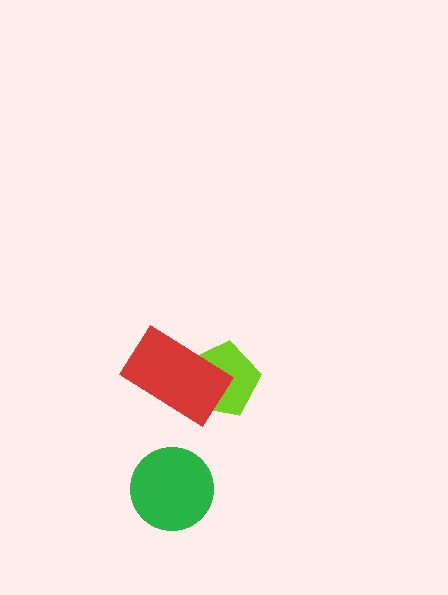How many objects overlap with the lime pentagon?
1 object overlaps with the lime pentagon.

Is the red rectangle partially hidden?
No, no other shape covers it.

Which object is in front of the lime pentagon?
The red rectangle is in front of the lime pentagon.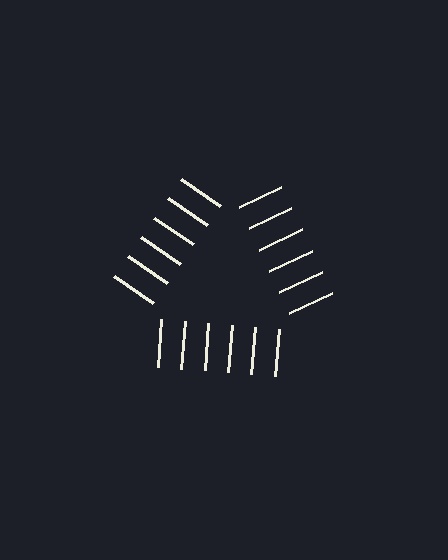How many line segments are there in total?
18 — 6 along each of the 3 edges.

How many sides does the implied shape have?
3 sides — the line-ends trace a triangle.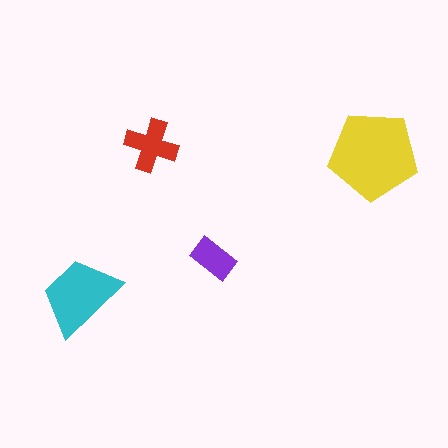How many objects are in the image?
There are 4 objects in the image.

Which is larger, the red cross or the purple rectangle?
The red cross.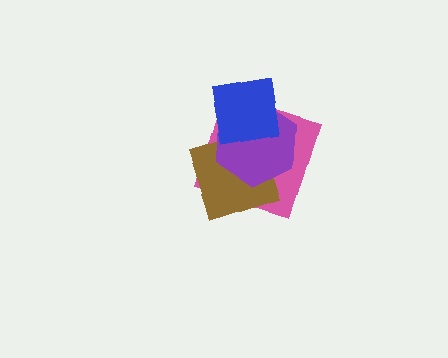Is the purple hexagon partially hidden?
Yes, it is partially covered by another shape.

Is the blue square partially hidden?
No, no other shape covers it.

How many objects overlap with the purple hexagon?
3 objects overlap with the purple hexagon.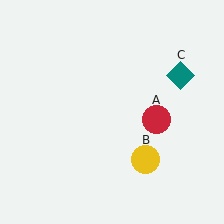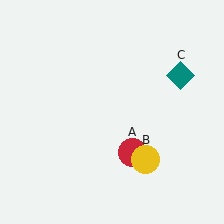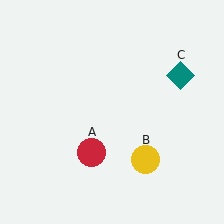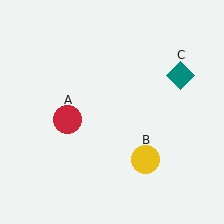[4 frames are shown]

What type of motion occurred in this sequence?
The red circle (object A) rotated clockwise around the center of the scene.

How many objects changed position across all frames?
1 object changed position: red circle (object A).